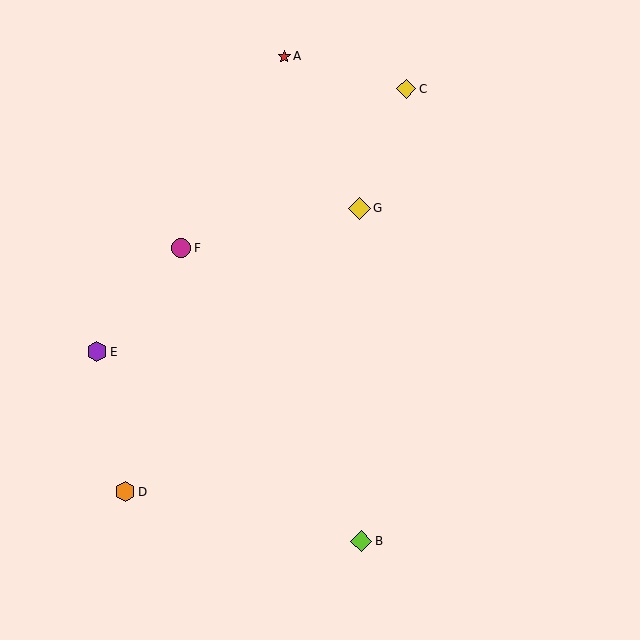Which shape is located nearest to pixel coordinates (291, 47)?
The red star (labeled A) at (284, 56) is nearest to that location.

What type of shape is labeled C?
Shape C is a yellow diamond.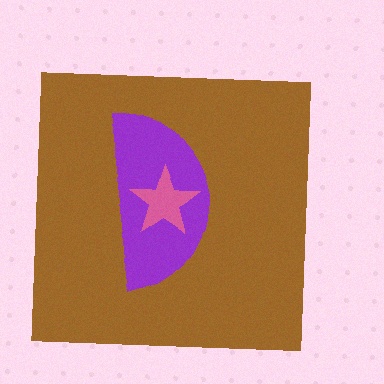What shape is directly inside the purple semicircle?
The pink star.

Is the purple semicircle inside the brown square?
Yes.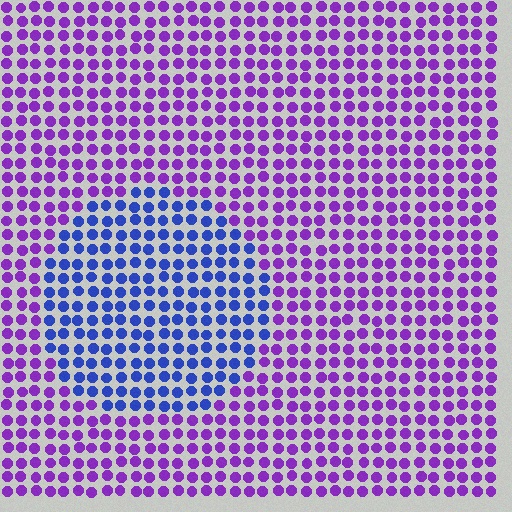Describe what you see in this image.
The image is filled with small purple elements in a uniform arrangement. A circle-shaped region is visible where the elements are tinted to a slightly different hue, forming a subtle color boundary.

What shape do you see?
I see a circle.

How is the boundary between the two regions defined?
The boundary is defined purely by a slight shift in hue (about 49 degrees). Spacing, size, and orientation are identical on both sides.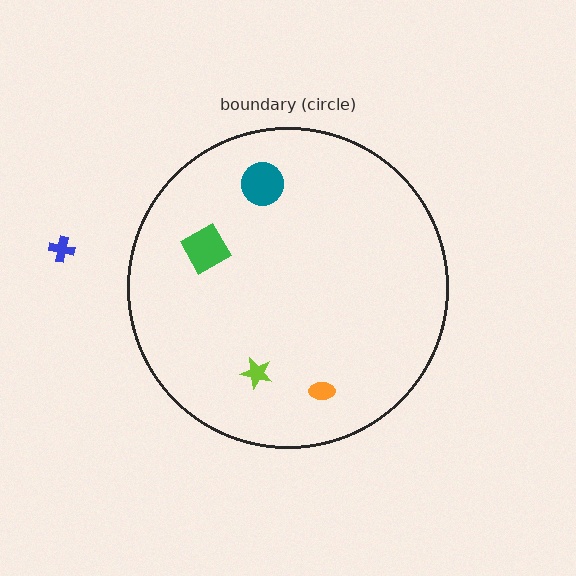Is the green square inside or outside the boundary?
Inside.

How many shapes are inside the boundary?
4 inside, 1 outside.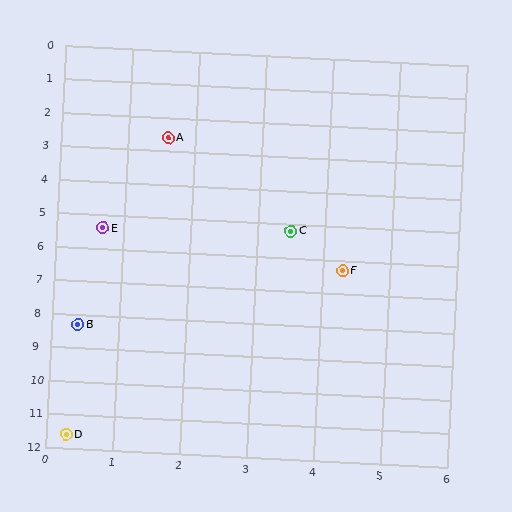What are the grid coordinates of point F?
Point F is at approximately (4.3, 6.3).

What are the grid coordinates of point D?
Point D is at approximately (0.3, 11.6).